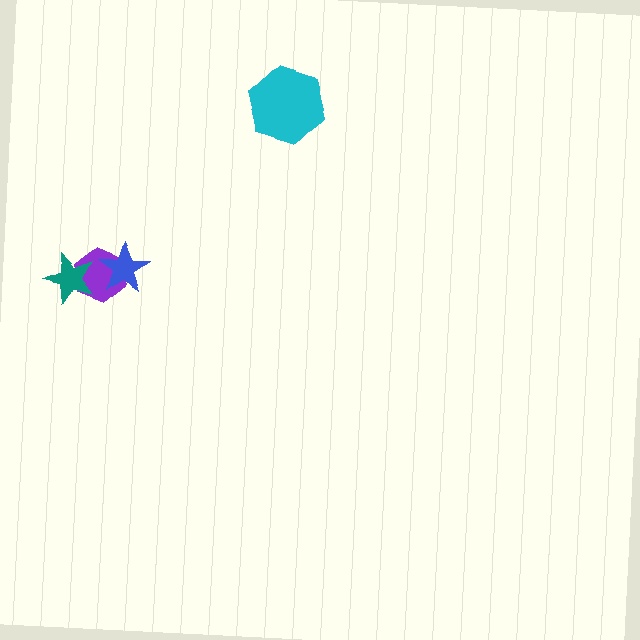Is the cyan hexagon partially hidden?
No, no other shape covers it.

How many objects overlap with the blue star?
1 object overlaps with the blue star.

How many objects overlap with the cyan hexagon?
0 objects overlap with the cyan hexagon.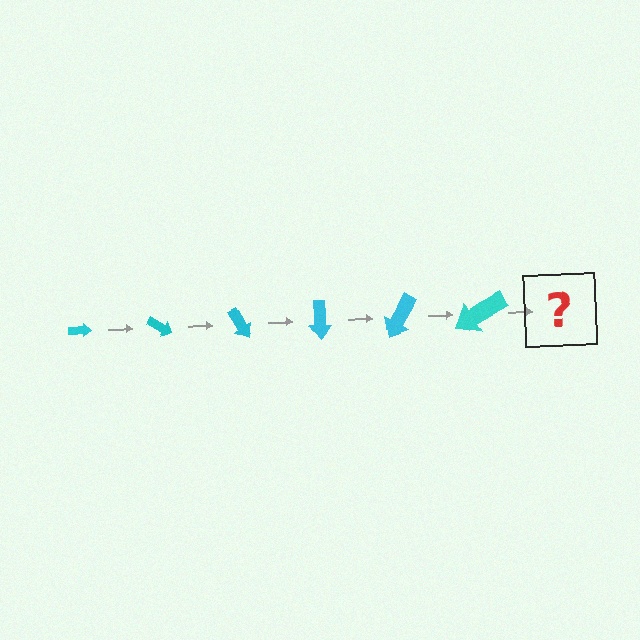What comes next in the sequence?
The next element should be an arrow, larger than the previous one and rotated 180 degrees from the start.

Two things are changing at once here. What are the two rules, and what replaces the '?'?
The two rules are that the arrow grows larger each step and it rotates 30 degrees each step. The '?' should be an arrow, larger than the previous one and rotated 180 degrees from the start.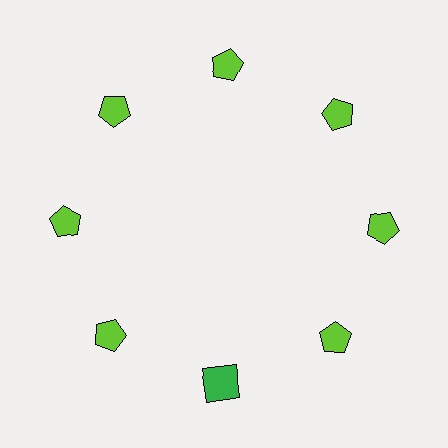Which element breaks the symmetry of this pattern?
The green square at roughly the 6 o'clock position breaks the symmetry. All other shapes are lime pentagons.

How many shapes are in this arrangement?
There are 8 shapes arranged in a ring pattern.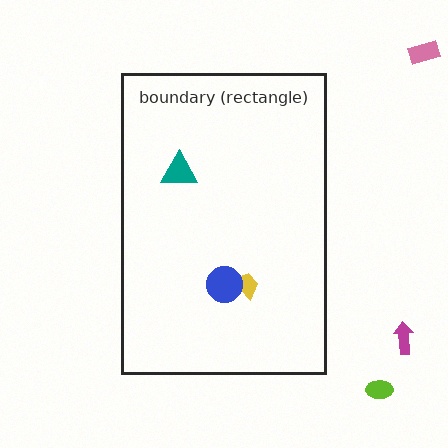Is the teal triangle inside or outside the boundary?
Inside.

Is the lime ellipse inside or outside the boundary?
Outside.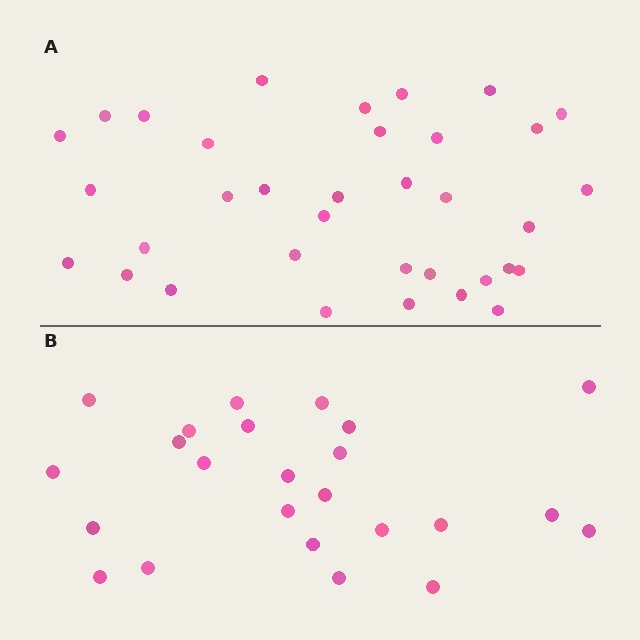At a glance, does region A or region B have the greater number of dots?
Region A (the top region) has more dots.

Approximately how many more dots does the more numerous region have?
Region A has roughly 12 or so more dots than region B.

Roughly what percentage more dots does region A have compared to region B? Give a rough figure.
About 45% more.